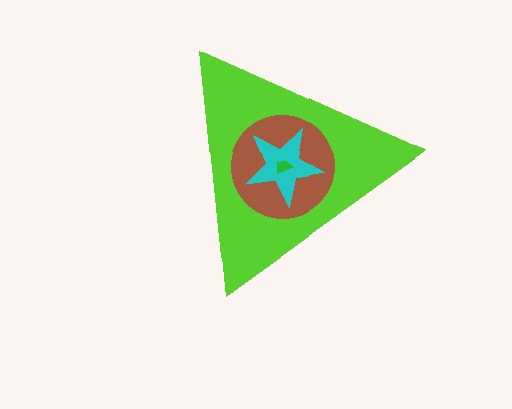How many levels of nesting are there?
4.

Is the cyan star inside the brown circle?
Yes.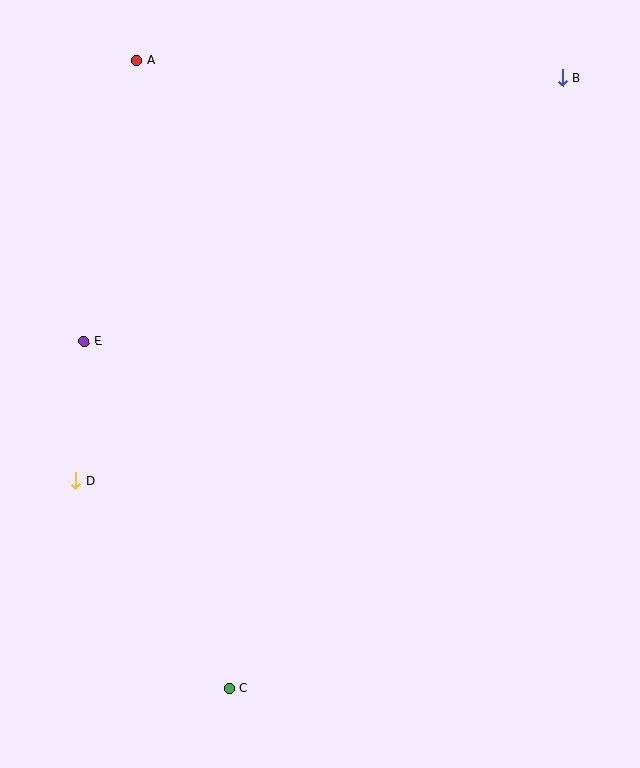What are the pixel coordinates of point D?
Point D is at (76, 480).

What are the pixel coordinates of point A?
Point A is at (137, 61).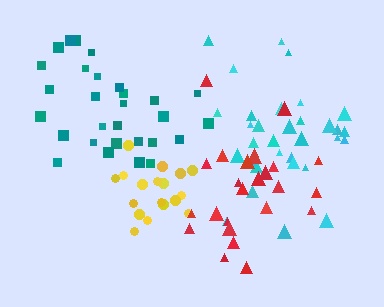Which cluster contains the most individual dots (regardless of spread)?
Cyan (33).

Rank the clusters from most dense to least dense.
yellow, red, cyan, teal.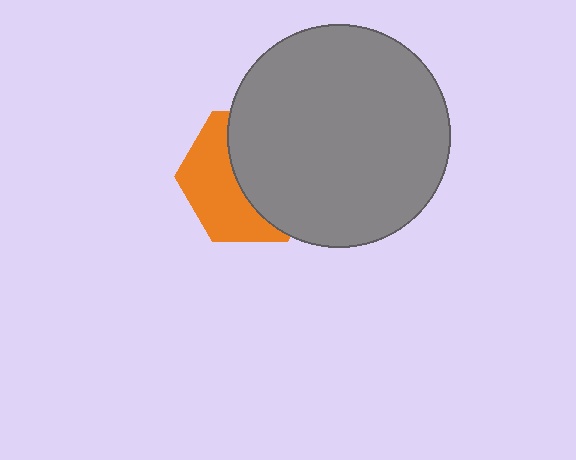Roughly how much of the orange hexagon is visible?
A small part of it is visible (roughly 44%).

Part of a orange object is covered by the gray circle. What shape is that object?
It is a hexagon.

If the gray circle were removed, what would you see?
You would see the complete orange hexagon.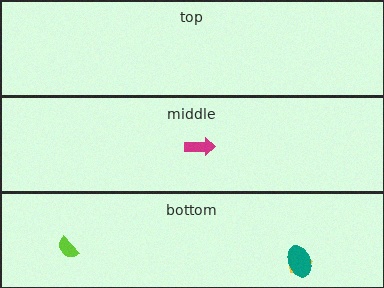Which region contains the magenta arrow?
The middle region.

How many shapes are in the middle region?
1.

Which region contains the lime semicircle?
The bottom region.